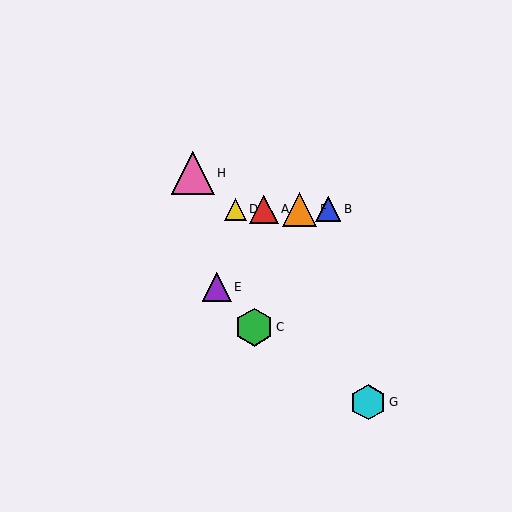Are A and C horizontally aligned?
No, A is at y≈209 and C is at y≈327.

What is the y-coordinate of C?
Object C is at y≈327.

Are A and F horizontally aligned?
Yes, both are at y≈209.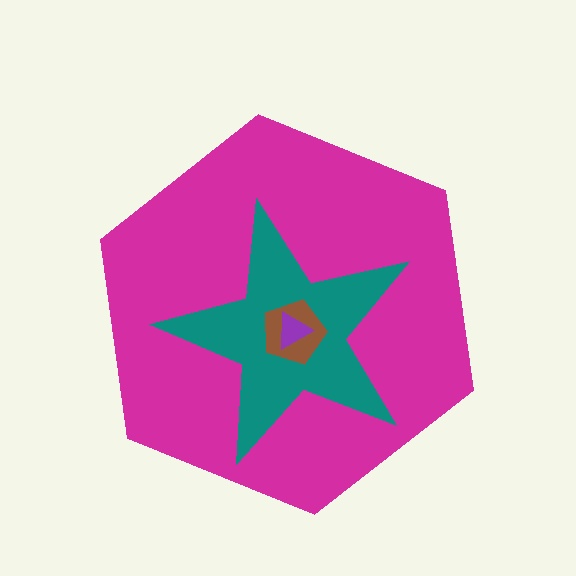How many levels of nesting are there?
4.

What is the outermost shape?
The magenta hexagon.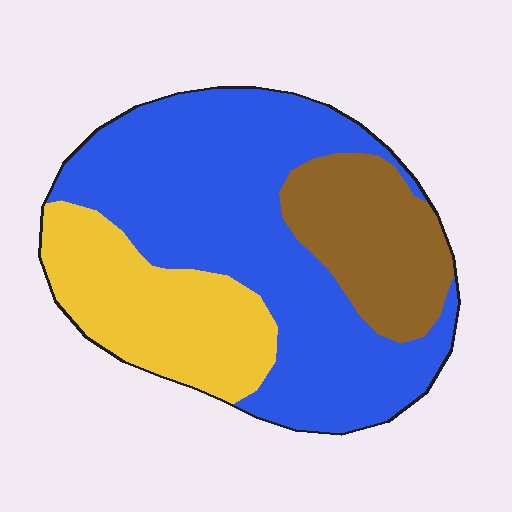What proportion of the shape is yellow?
Yellow covers roughly 25% of the shape.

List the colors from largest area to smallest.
From largest to smallest: blue, yellow, brown.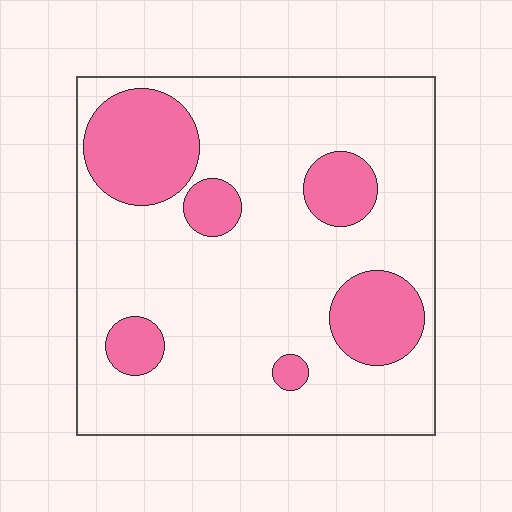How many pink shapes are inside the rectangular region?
6.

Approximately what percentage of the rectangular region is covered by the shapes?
Approximately 20%.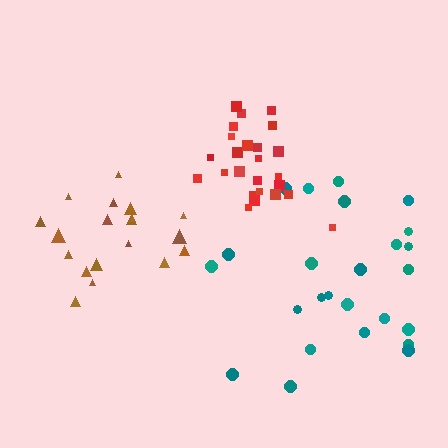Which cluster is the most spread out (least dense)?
Teal.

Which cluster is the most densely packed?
Red.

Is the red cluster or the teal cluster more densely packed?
Red.